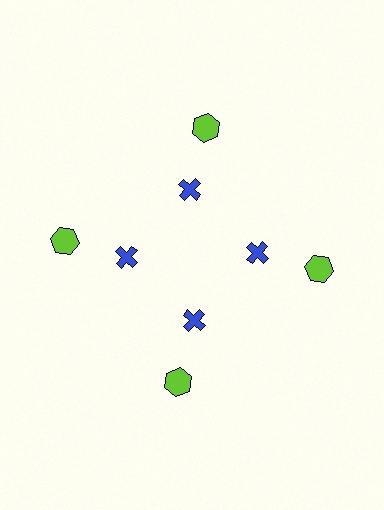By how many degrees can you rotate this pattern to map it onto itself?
The pattern maps onto itself every 90 degrees of rotation.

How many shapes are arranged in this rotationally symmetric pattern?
There are 8 shapes, arranged in 4 groups of 2.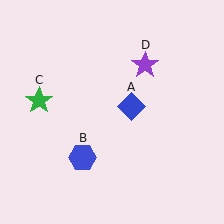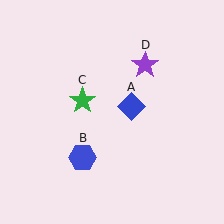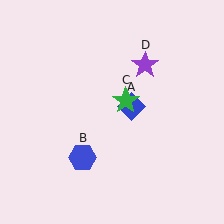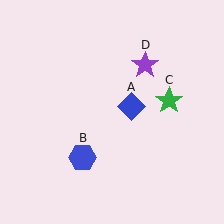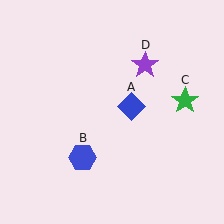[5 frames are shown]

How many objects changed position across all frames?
1 object changed position: green star (object C).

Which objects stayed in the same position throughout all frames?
Blue diamond (object A) and blue hexagon (object B) and purple star (object D) remained stationary.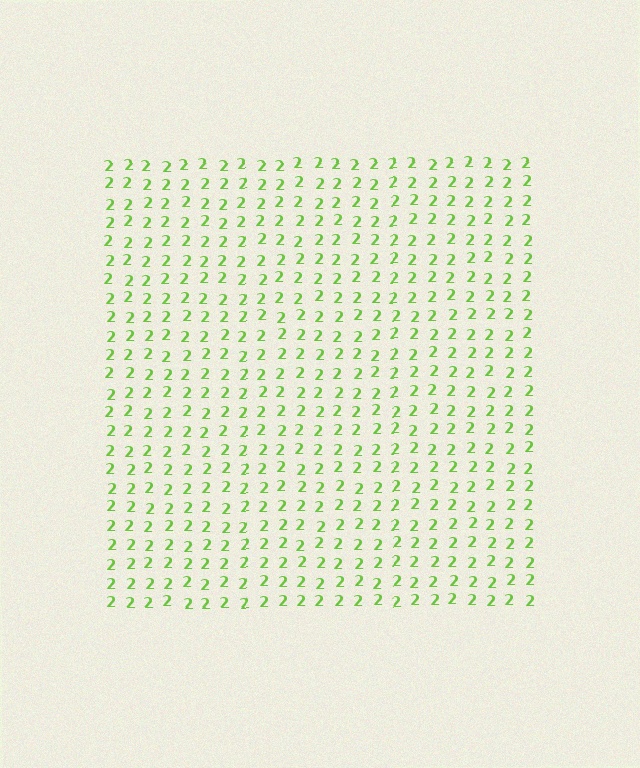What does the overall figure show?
The overall figure shows a square.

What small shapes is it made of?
It is made of small digit 2's.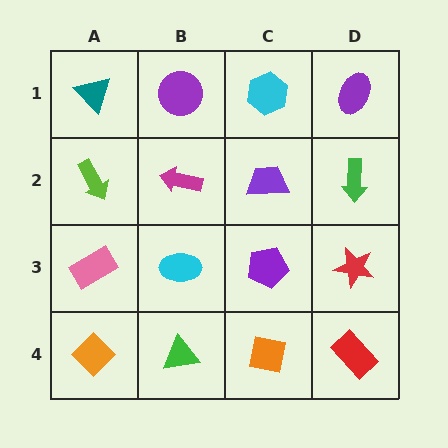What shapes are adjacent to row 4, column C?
A purple pentagon (row 3, column C), a green triangle (row 4, column B), a red rectangle (row 4, column D).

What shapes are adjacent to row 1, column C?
A purple trapezoid (row 2, column C), a purple circle (row 1, column B), a purple ellipse (row 1, column D).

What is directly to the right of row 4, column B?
An orange square.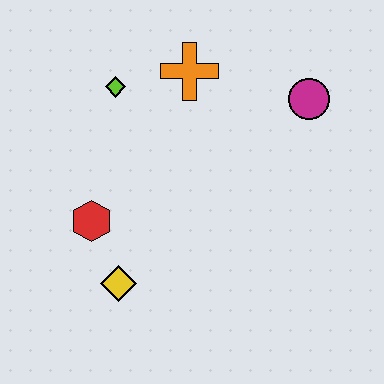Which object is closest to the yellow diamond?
The red hexagon is closest to the yellow diamond.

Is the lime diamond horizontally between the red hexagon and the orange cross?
Yes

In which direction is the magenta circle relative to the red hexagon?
The magenta circle is to the right of the red hexagon.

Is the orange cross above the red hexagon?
Yes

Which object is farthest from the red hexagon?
The magenta circle is farthest from the red hexagon.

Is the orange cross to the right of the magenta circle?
No